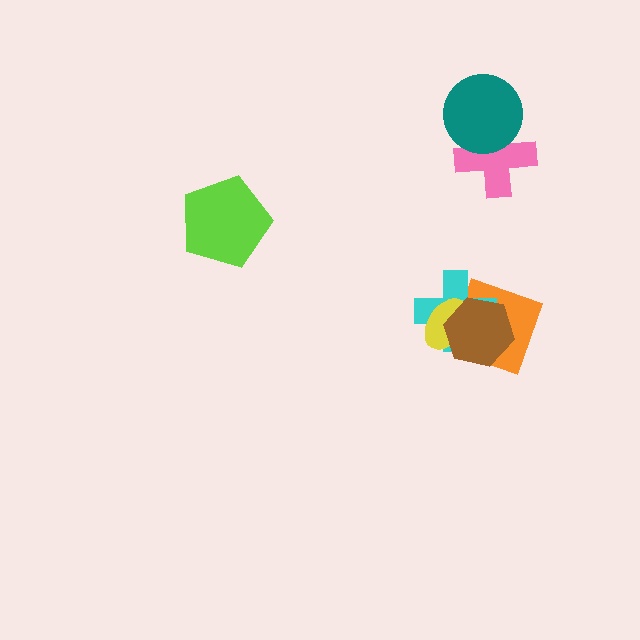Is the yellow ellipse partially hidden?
Yes, it is partially covered by another shape.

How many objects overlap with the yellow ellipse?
3 objects overlap with the yellow ellipse.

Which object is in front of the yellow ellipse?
The brown hexagon is in front of the yellow ellipse.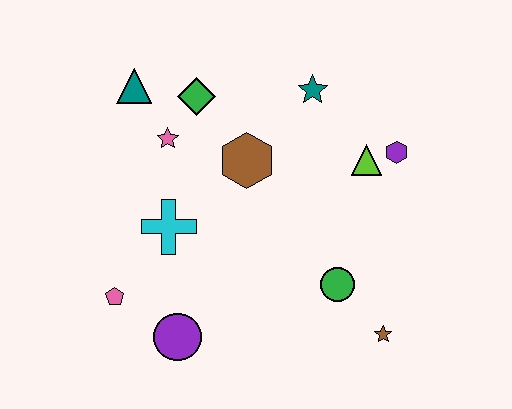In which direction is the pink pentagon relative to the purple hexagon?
The pink pentagon is to the left of the purple hexagon.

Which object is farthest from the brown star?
The teal triangle is farthest from the brown star.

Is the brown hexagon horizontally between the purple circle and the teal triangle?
No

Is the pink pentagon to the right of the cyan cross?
No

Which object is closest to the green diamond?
The pink star is closest to the green diamond.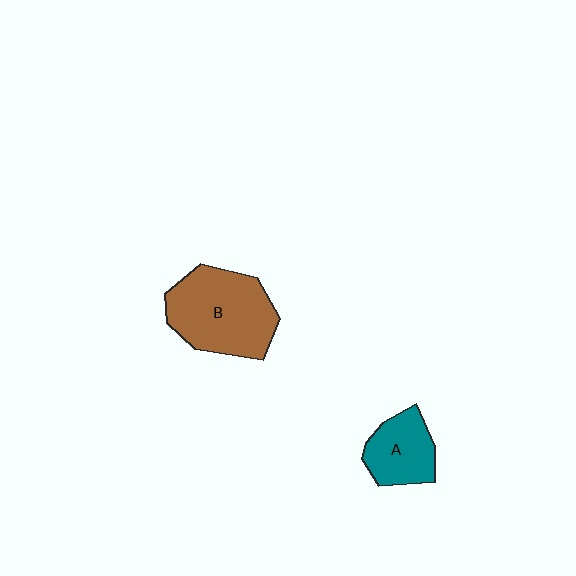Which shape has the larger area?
Shape B (brown).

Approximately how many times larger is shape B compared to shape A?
Approximately 1.8 times.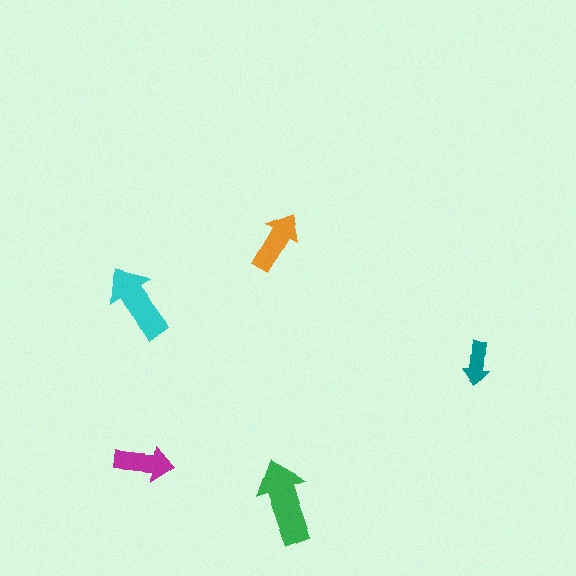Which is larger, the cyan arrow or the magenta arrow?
The cyan one.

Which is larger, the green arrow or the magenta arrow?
The green one.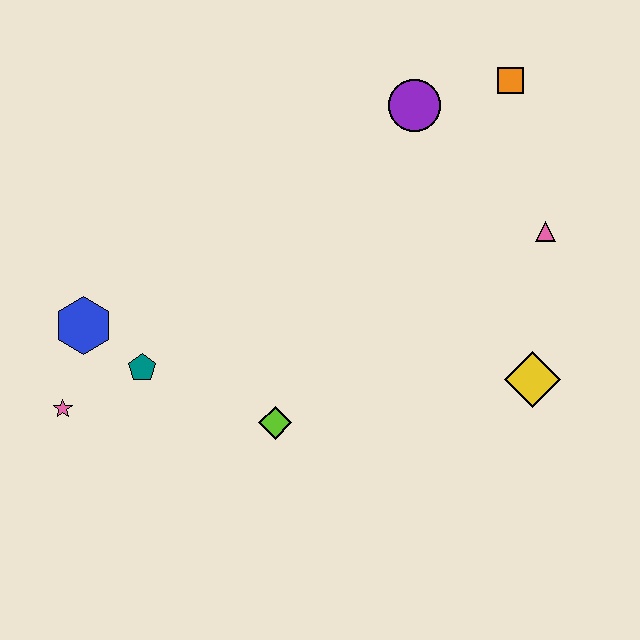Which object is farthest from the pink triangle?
The pink star is farthest from the pink triangle.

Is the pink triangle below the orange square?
Yes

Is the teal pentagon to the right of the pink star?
Yes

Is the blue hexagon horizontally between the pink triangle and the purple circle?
No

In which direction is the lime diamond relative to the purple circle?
The lime diamond is below the purple circle.